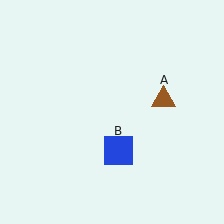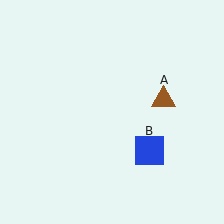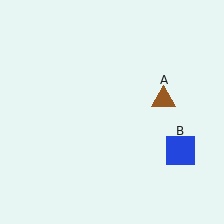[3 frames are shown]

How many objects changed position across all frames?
1 object changed position: blue square (object B).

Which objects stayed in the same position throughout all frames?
Brown triangle (object A) remained stationary.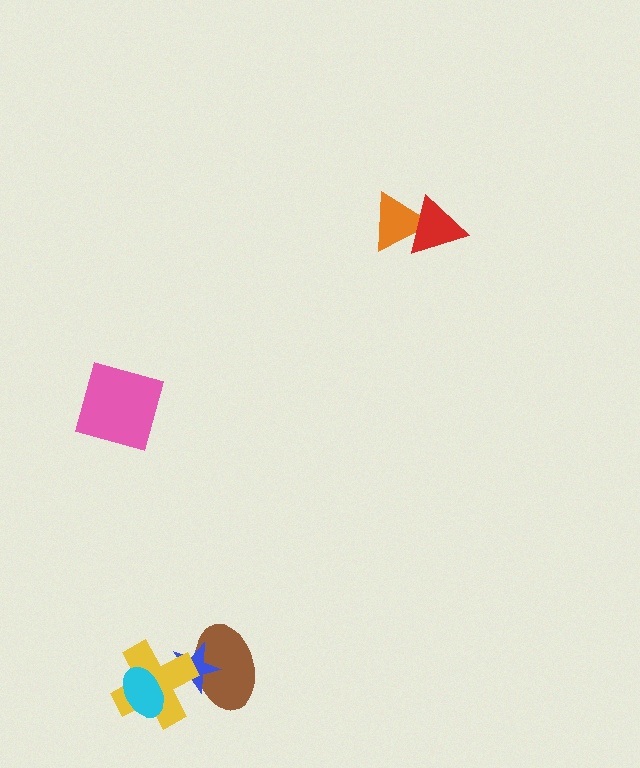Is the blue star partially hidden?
Yes, it is partially covered by another shape.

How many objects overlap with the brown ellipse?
2 objects overlap with the brown ellipse.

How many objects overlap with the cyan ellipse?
1 object overlaps with the cyan ellipse.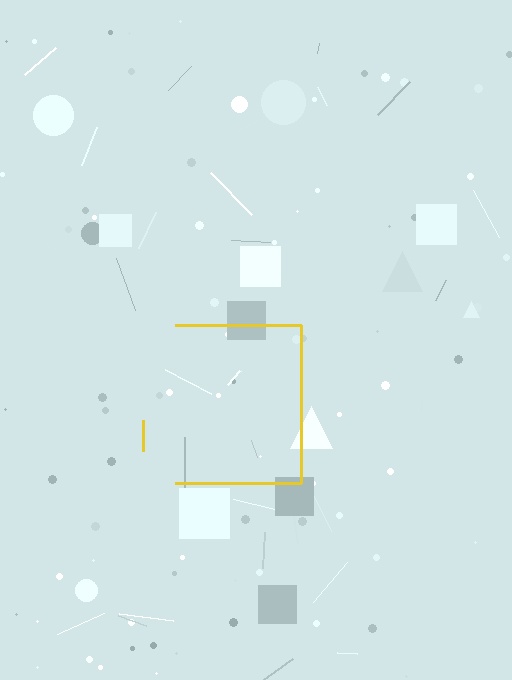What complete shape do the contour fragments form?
The contour fragments form a square.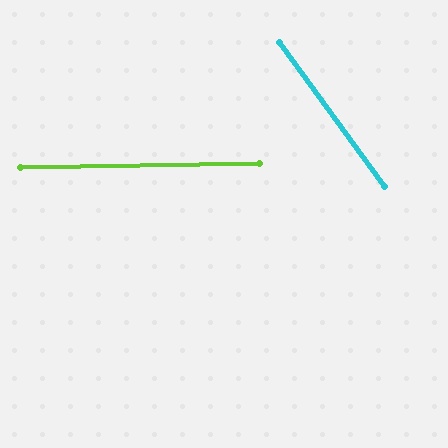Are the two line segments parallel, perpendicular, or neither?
Neither parallel nor perpendicular — they differ by about 55°.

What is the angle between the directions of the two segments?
Approximately 55 degrees.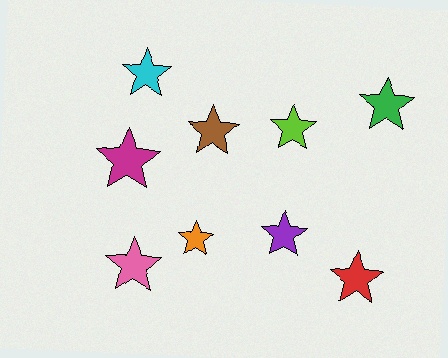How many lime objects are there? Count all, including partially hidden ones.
There is 1 lime object.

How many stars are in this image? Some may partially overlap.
There are 9 stars.